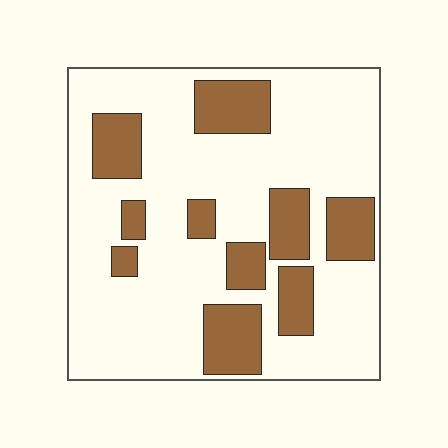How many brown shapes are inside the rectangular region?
10.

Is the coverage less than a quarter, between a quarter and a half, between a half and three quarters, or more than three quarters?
Between a quarter and a half.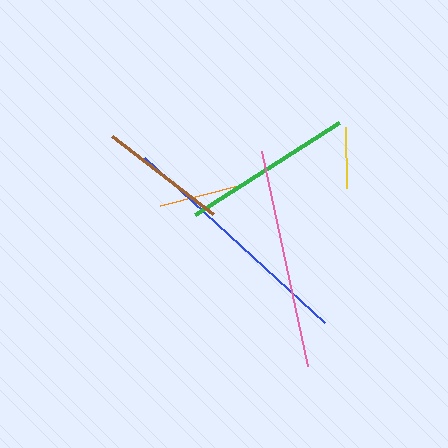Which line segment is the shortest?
The yellow line is the shortest at approximately 61 pixels.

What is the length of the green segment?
The green segment is approximately 171 pixels long.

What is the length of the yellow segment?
The yellow segment is approximately 61 pixels long.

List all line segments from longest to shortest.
From longest to shortest: blue, pink, green, brown, orange, yellow.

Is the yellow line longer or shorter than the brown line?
The brown line is longer than the yellow line.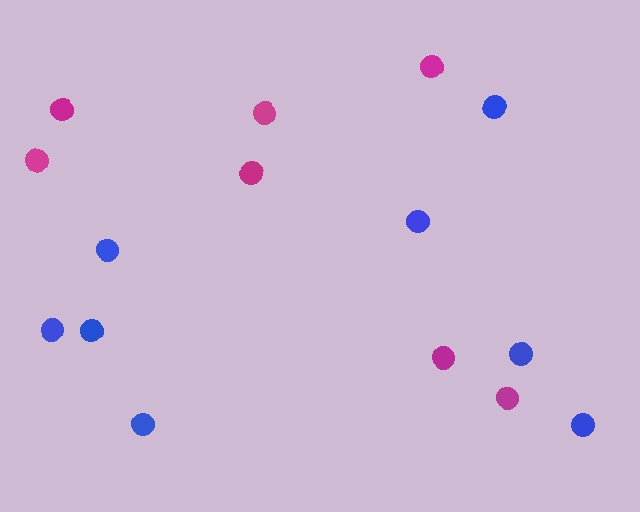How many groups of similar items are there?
There are 2 groups: one group of blue circles (8) and one group of magenta circles (7).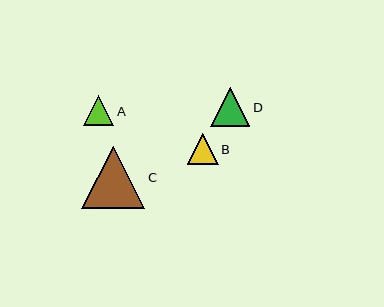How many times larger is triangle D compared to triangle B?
Triangle D is approximately 1.3 times the size of triangle B.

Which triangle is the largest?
Triangle C is the largest with a size of approximately 63 pixels.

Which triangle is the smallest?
Triangle A is the smallest with a size of approximately 30 pixels.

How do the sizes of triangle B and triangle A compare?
Triangle B and triangle A are approximately the same size.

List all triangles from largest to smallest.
From largest to smallest: C, D, B, A.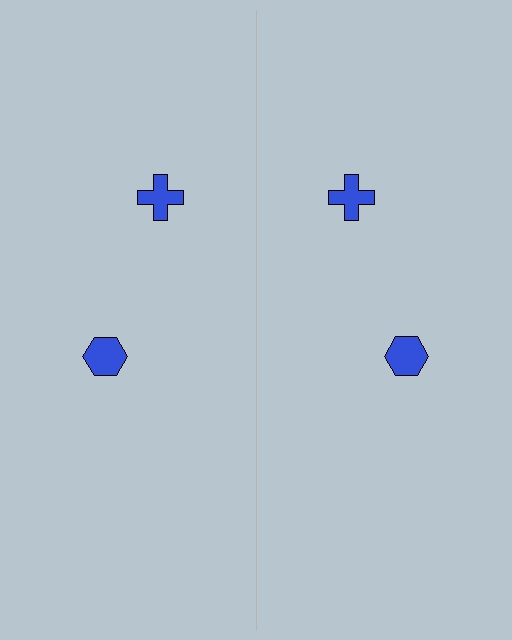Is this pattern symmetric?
Yes, this pattern has bilateral (reflection) symmetry.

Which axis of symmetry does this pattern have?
The pattern has a vertical axis of symmetry running through the center of the image.